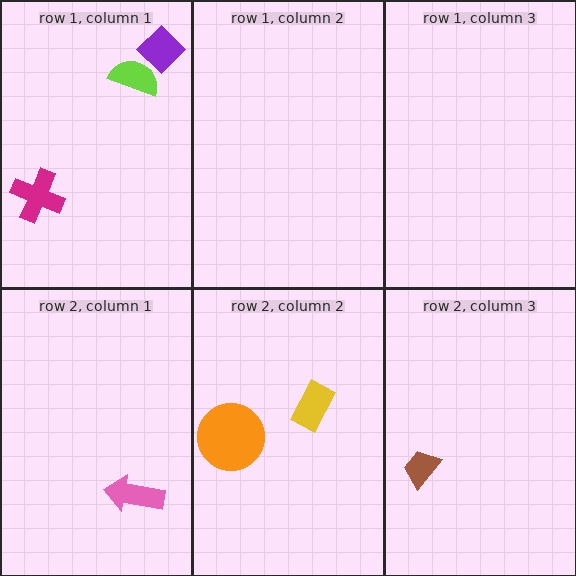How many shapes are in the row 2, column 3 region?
1.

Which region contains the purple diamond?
The row 1, column 1 region.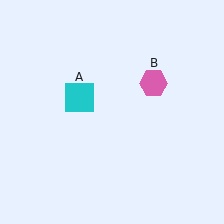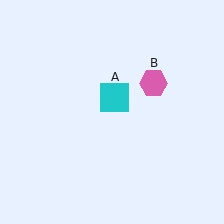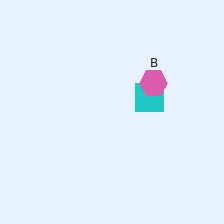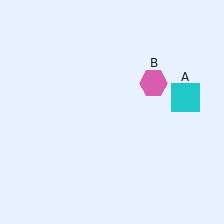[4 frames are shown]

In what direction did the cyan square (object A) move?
The cyan square (object A) moved right.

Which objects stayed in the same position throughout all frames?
Pink hexagon (object B) remained stationary.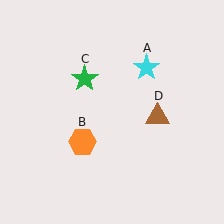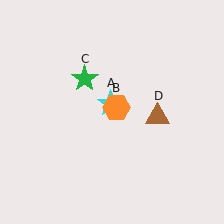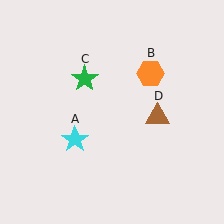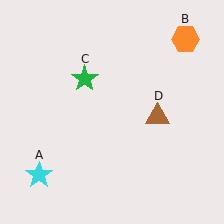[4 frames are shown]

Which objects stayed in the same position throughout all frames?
Green star (object C) and brown triangle (object D) remained stationary.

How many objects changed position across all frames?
2 objects changed position: cyan star (object A), orange hexagon (object B).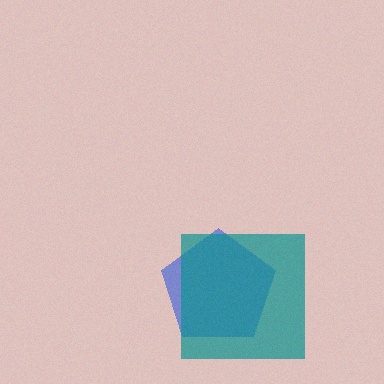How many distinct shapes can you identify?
There are 2 distinct shapes: a blue pentagon, a teal square.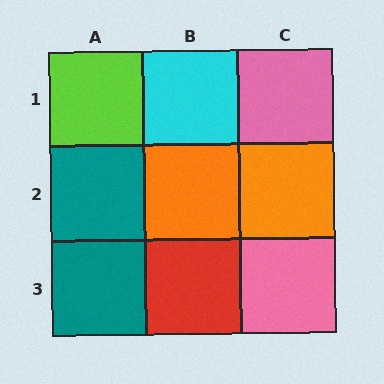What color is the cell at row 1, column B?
Cyan.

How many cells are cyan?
1 cell is cyan.